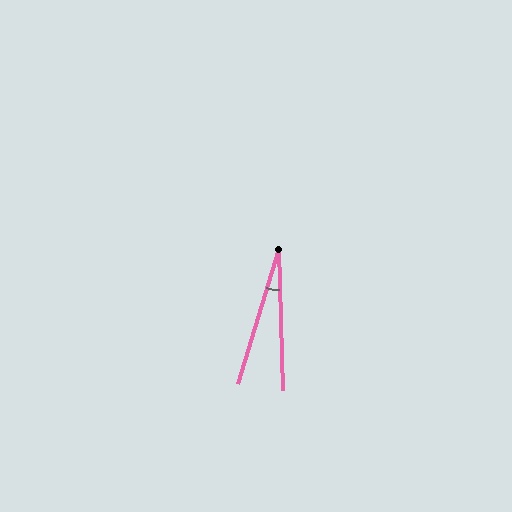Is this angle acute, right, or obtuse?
It is acute.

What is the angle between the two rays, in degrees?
Approximately 19 degrees.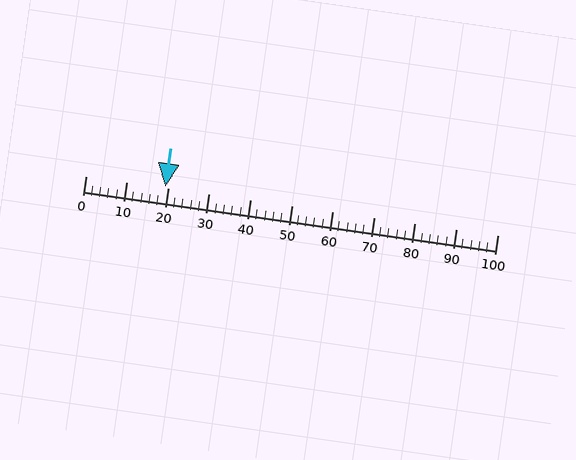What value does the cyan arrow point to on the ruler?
The cyan arrow points to approximately 19.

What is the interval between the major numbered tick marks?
The major tick marks are spaced 10 units apart.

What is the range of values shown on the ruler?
The ruler shows values from 0 to 100.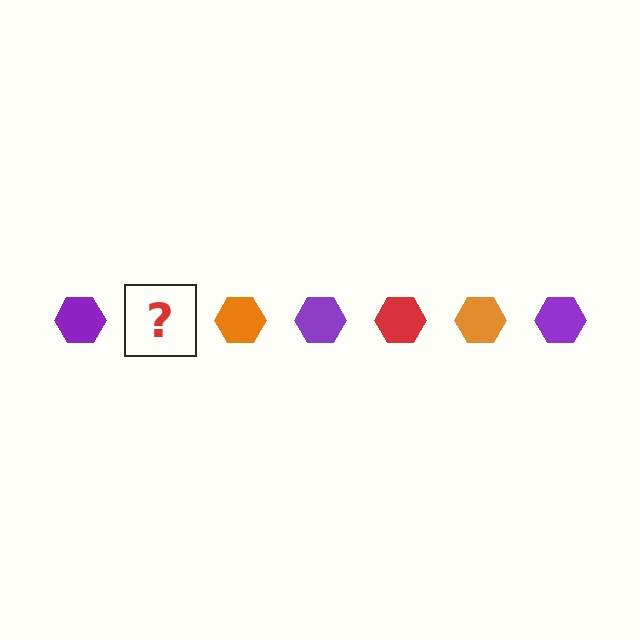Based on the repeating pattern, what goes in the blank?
The blank should be a red hexagon.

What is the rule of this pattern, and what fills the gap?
The rule is that the pattern cycles through purple, red, orange hexagons. The gap should be filled with a red hexagon.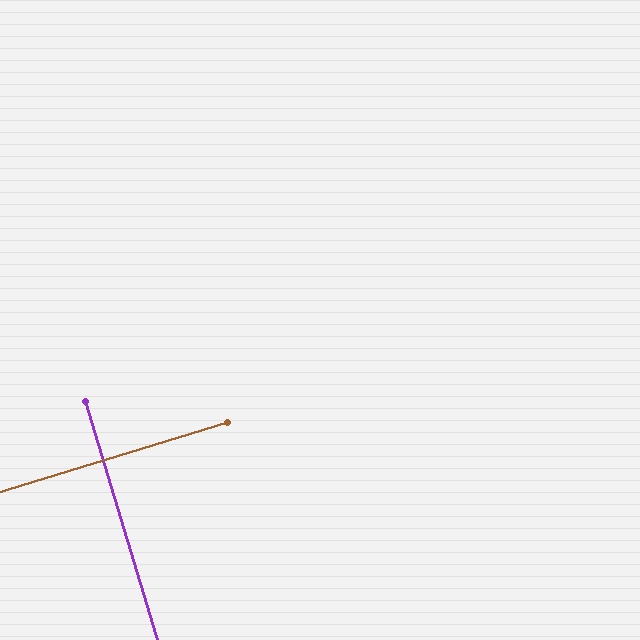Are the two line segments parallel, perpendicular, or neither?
Perpendicular — they meet at approximately 90°.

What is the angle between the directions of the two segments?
Approximately 90 degrees.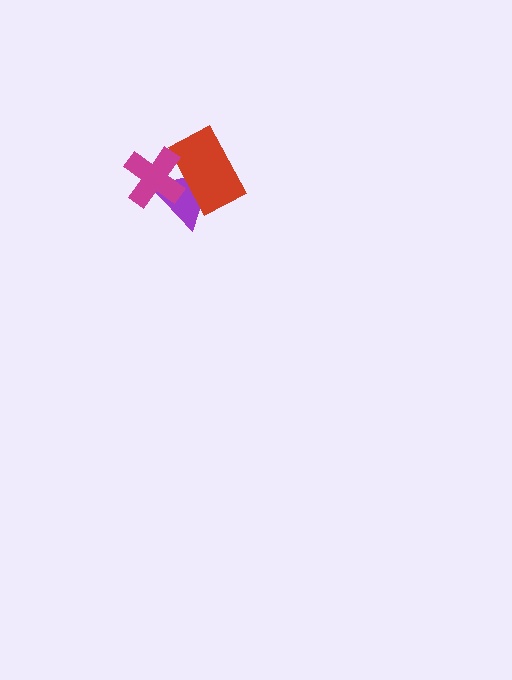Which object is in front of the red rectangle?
The magenta cross is in front of the red rectangle.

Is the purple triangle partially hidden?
Yes, it is partially covered by another shape.